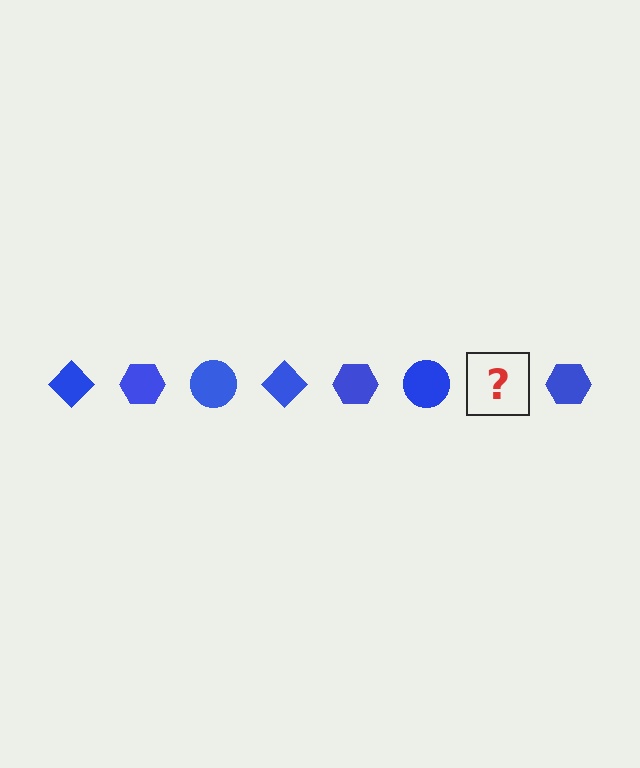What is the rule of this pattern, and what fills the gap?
The rule is that the pattern cycles through diamond, hexagon, circle shapes in blue. The gap should be filled with a blue diamond.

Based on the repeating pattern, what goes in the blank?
The blank should be a blue diamond.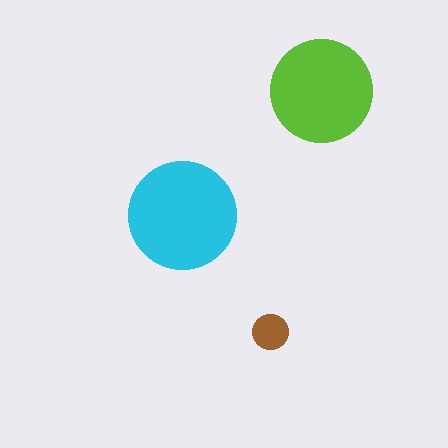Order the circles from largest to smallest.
the cyan one, the lime one, the brown one.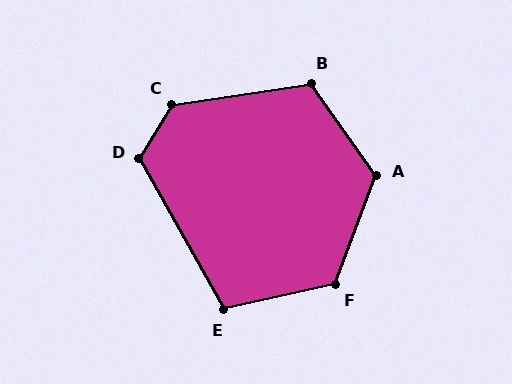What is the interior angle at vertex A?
Approximately 124 degrees (obtuse).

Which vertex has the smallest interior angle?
E, at approximately 107 degrees.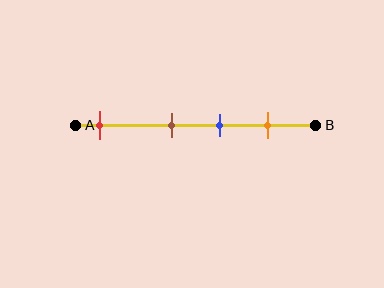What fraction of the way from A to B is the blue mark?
The blue mark is approximately 60% (0.6) of the way from A to B.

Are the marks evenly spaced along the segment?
No, the marks are not evenly spaced.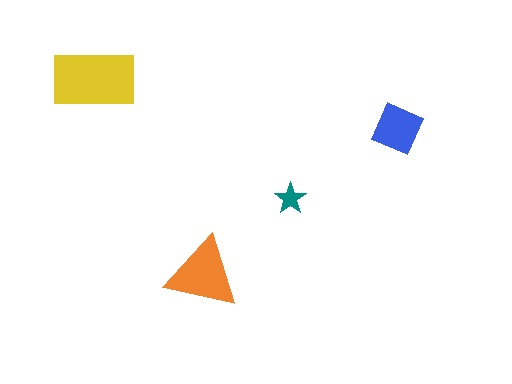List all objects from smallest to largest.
The teal star, the blue diamond, the orange triangle, the yellow rectangle.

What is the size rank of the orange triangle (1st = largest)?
2nd.